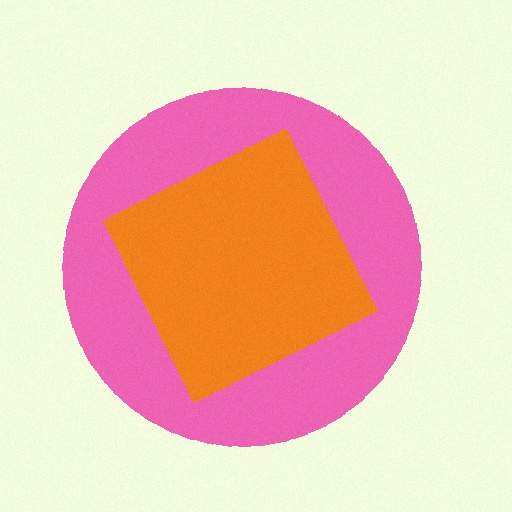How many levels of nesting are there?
2.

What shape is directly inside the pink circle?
The orange diamond.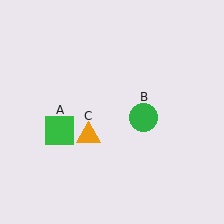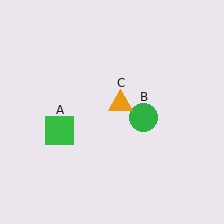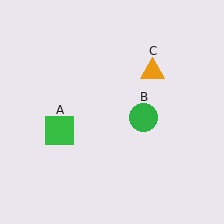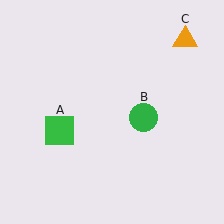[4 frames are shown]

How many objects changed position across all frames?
1 object changed position: orange triangle (object C).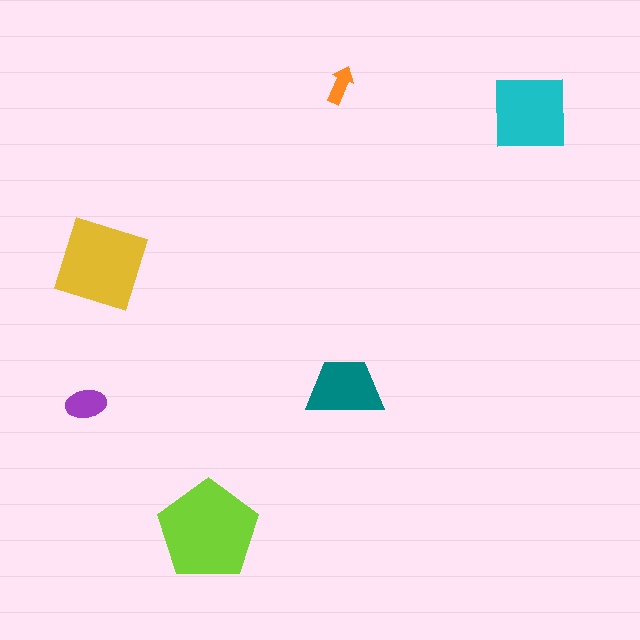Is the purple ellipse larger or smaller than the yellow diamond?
Smaller.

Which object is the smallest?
The orange arrow.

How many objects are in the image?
There are 6 objects in the image.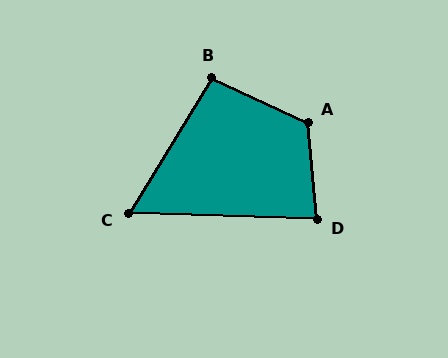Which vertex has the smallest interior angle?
C, at approximately 60 degrees.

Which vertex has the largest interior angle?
A, at approximately 120 degrees.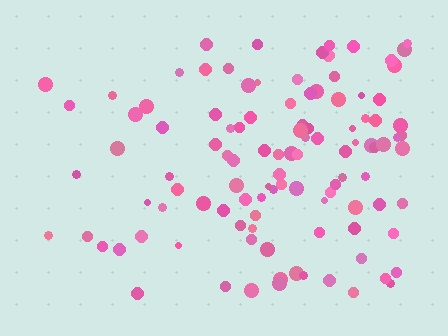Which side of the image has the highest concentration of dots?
The right.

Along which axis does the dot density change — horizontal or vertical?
Horizontal.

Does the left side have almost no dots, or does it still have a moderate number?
Still a moderate number, just noticeably fewer than the right.